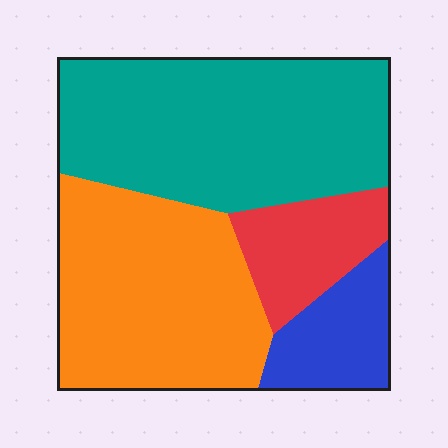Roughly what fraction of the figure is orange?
Orange takes up about one third (1/3) of the figure.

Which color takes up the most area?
Teal, at roughly 40%.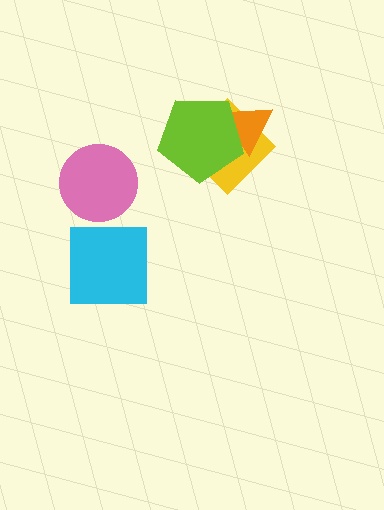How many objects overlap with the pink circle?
0 objects overlap with the pink circle.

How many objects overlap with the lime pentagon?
2 objects overlap with the lime pentagon.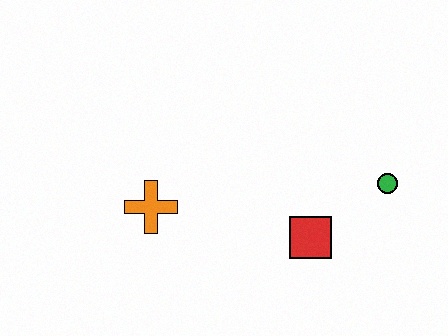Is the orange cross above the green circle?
No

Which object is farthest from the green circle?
The orange cross is farthest from the green circle.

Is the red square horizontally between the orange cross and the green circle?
Yes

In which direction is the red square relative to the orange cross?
The red square is to the right of the orange cross.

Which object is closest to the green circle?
The red square is closest to the green circle.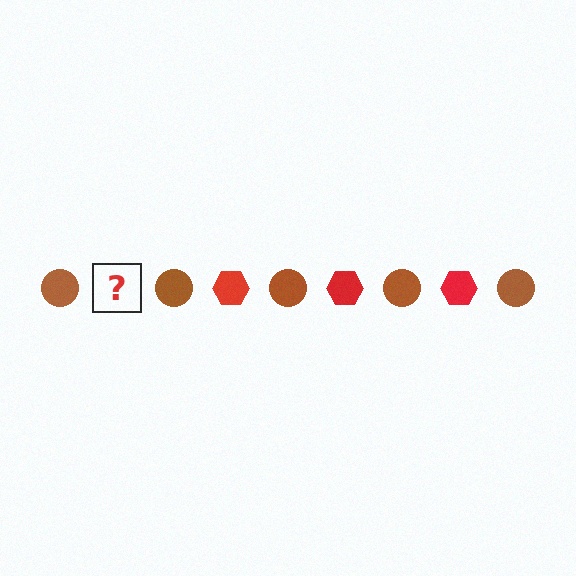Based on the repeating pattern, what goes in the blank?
The blank should be a red hexagon.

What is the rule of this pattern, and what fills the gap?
The rule is that the pattern alternates between brown circle and red hexagon. The gap should be filled with a red hexagon.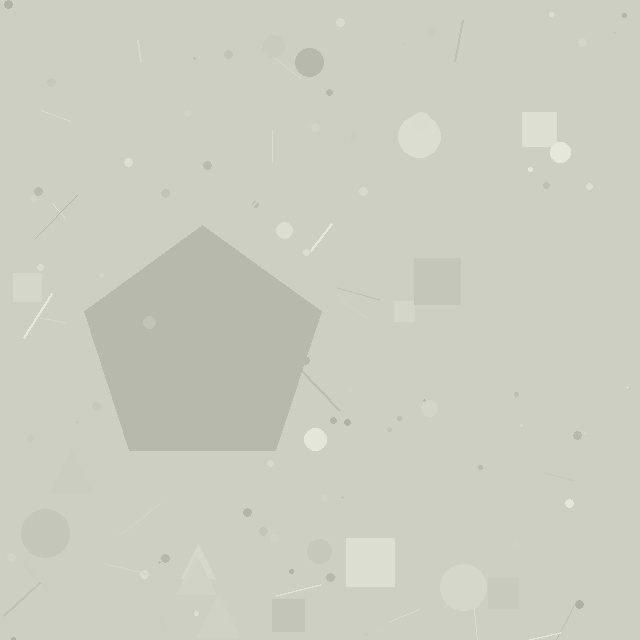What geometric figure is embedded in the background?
A pentagon is embedded in the background.